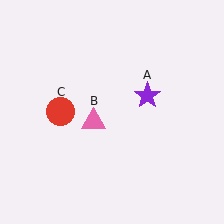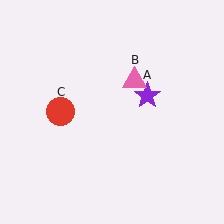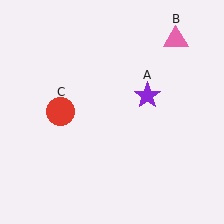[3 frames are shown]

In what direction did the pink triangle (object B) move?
The pink triangle (object B) moved up and to the right.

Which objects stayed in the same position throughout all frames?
Purple star (object A) and red circle (object C) remained stationary.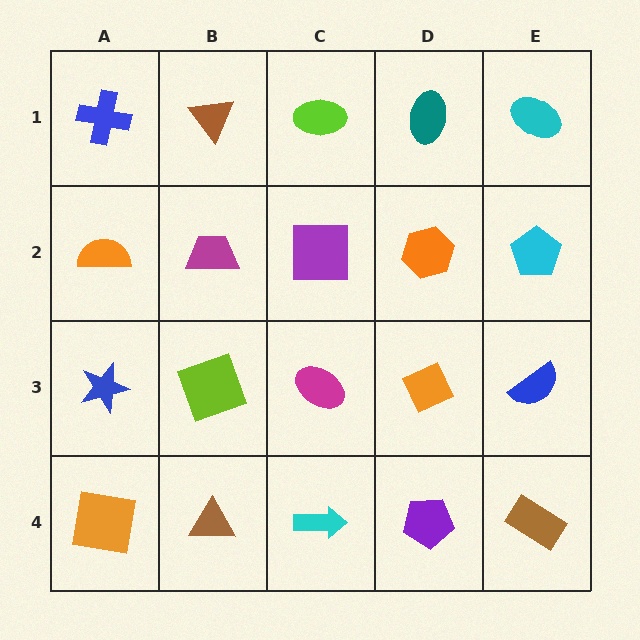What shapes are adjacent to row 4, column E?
A blue semicircle (row 3, column E), a purple pentagon (row 4, column D).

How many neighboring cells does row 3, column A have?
3.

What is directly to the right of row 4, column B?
A cyan arrow.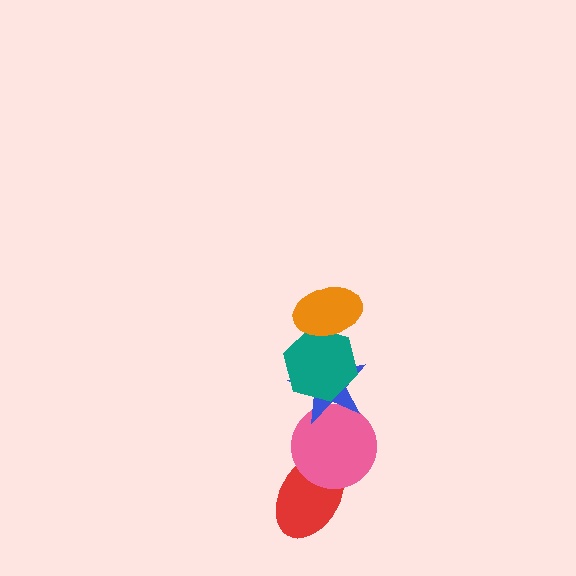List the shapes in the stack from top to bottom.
From top to bottom: the orange ellipse, the teal hexagon, the blue star, the pink circle, the red ellipse.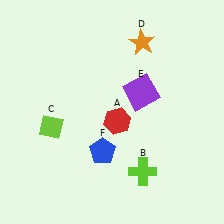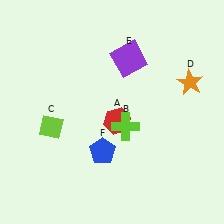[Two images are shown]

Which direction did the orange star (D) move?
The orange star (D) moved right.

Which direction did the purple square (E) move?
The purple square (E) moved up.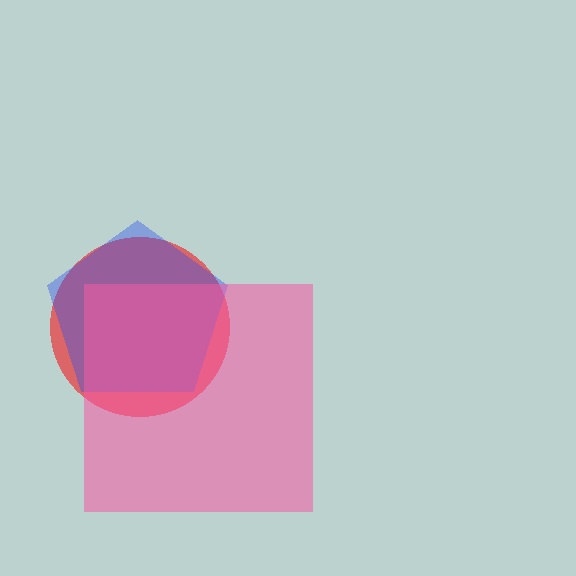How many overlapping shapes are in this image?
There are 3 overlapping shapes in the image.